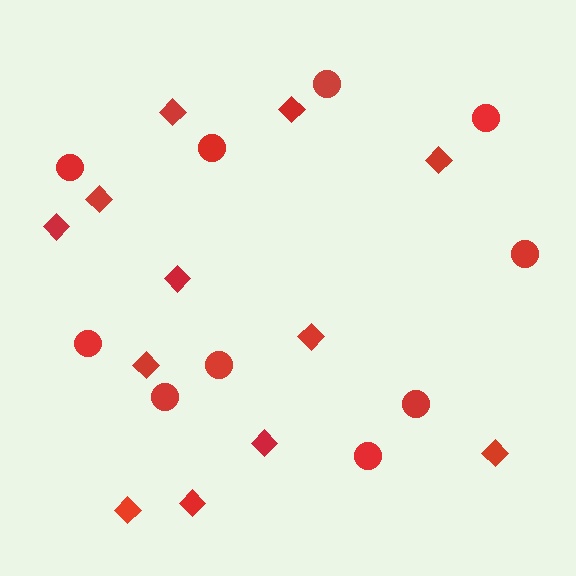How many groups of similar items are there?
There are 2 groups: one group of diamonds (12) and one group of circles (10).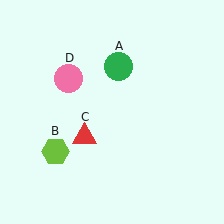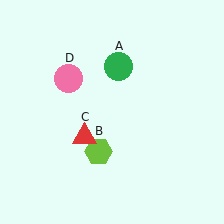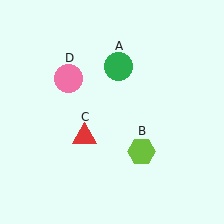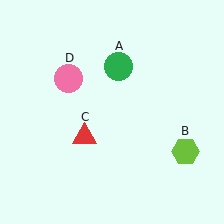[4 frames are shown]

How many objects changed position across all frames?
1 object changed position: lime hexagon (object B).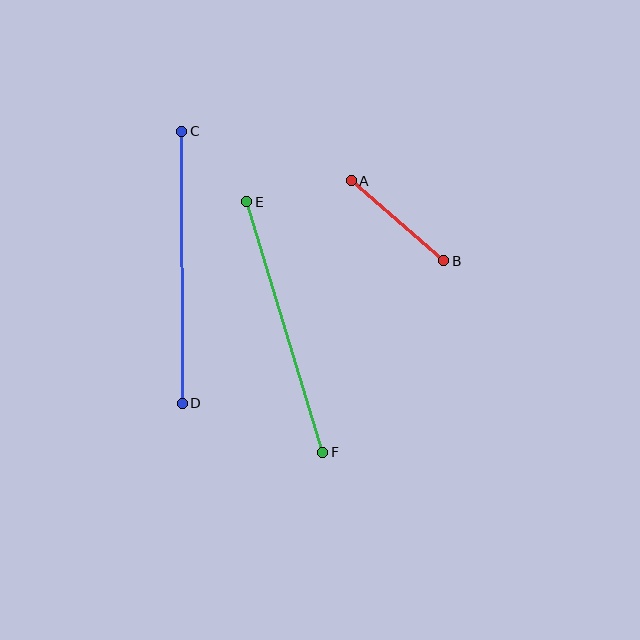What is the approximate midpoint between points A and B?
The midpoint is at approximately (398, 221) pixels.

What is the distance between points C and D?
The distance is approximately 272 pixels.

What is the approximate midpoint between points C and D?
The midpoint is at approximately (182, 267) pixels.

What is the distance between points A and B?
The distance is approximately 122 pixels.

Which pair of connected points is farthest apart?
Points C and D are farthest apart.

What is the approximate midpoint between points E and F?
The midpoint is at approximately (285, 327) pixels.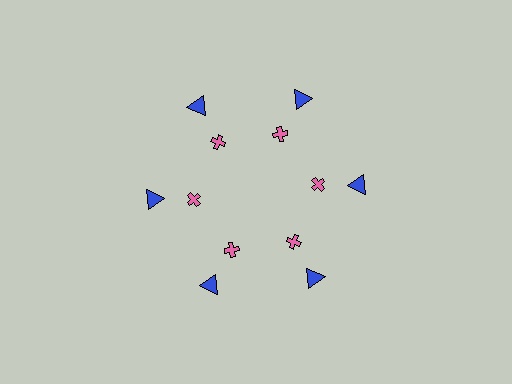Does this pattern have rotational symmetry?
Yes, this pattern has 6-fold rotational symmetry. It looks the same after rotating 60 degrees around the center.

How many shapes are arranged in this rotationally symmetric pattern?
There are 12 shapes, arranged in 6 groups of 2.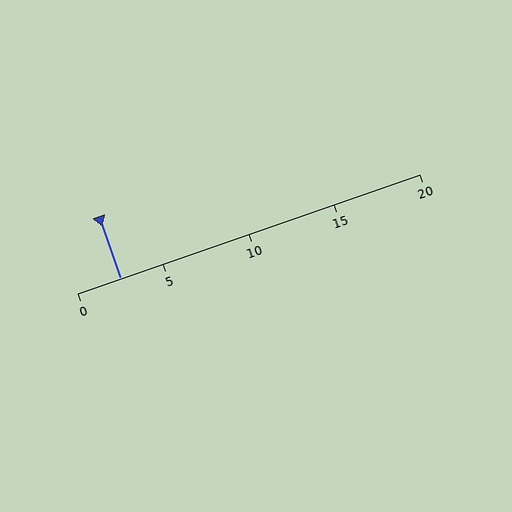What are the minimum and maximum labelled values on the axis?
The axis runs from 0 to 20.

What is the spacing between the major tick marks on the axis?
The major ticks are spaced 5 apart.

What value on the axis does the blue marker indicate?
The marker indicates approximately 2.5.